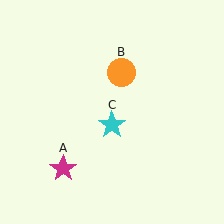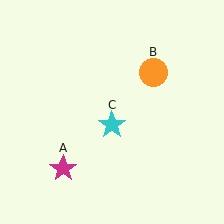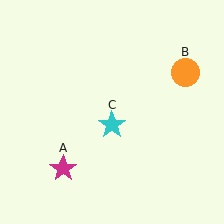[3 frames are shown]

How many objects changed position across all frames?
1 object changed position: orange circle (object B).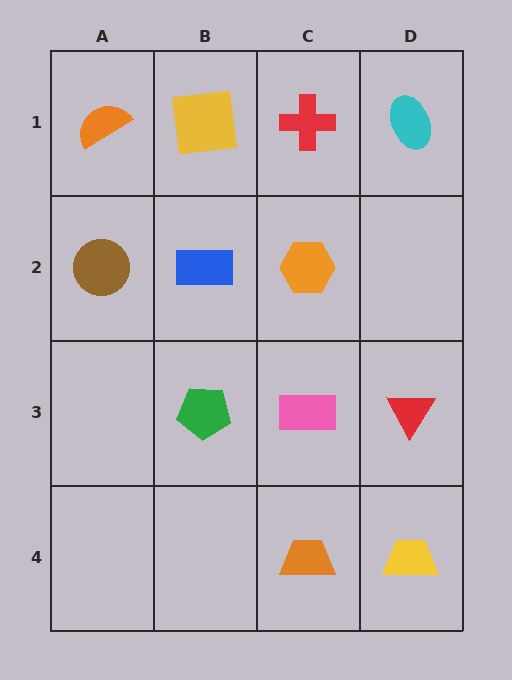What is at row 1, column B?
A yellow square.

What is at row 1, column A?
An orange semicircle.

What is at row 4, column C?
An orange trapezoid.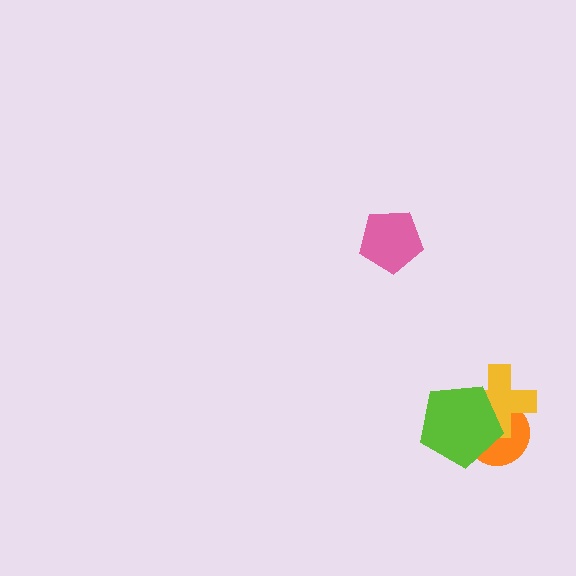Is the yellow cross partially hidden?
Yes, it is partially covered by another shape.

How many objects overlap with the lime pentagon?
2 objects overlap with the lime pentagon.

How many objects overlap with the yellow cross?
2 objects overlap with the yellow cross.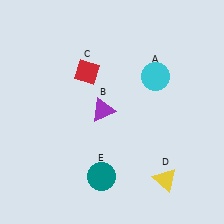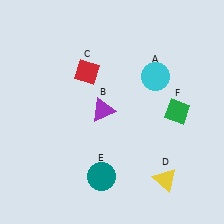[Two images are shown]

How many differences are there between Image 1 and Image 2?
There is 1 difference between the two images.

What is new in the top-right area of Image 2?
A green diamond (F) was added in the top-right area of Image 2.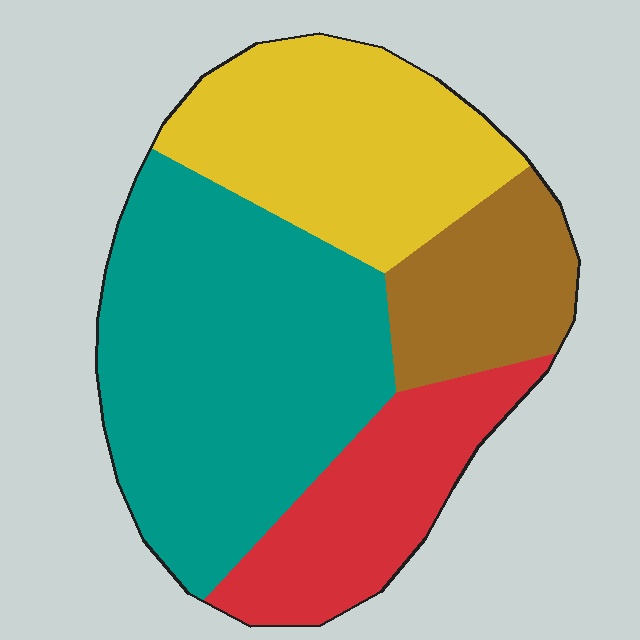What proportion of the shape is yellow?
Yellow takes up about one quarter (1/4) of the shape.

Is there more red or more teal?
Teal.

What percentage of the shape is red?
Red covers around 20% of the shape.